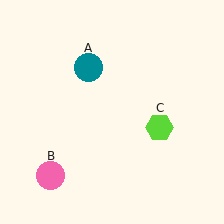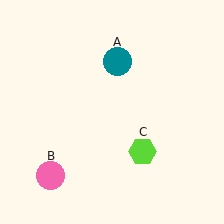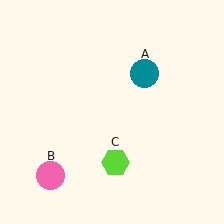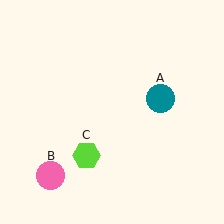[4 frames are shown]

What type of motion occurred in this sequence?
The teal circle (object A), lime hexagon (object C) rotated clockwise around the center of the scene.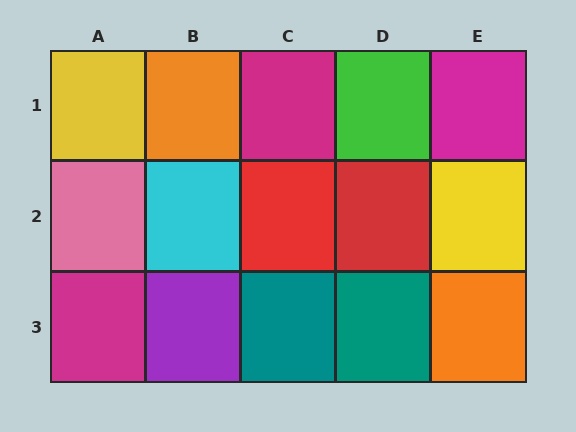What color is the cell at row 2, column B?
Cyan.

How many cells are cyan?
1 cell is cyan.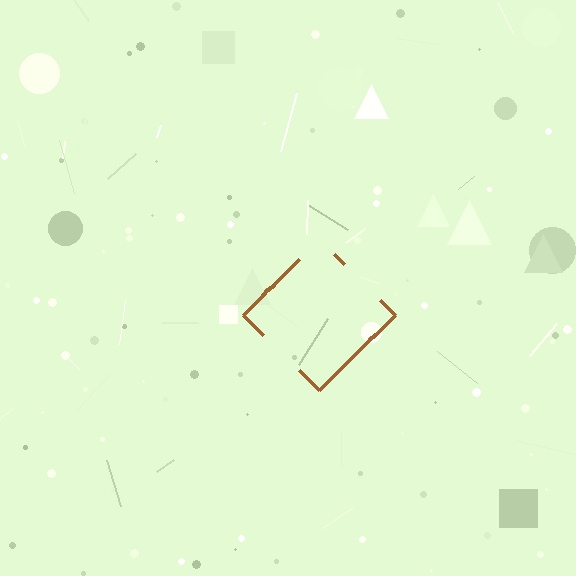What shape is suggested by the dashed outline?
The dashed outline suggests a diamond.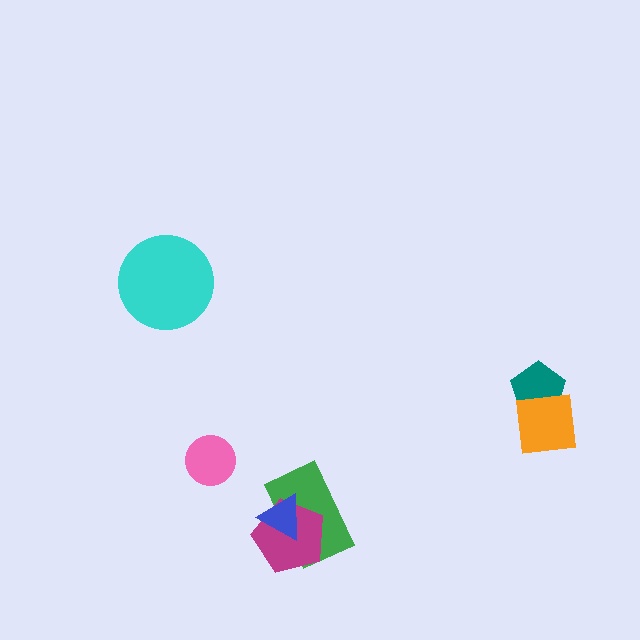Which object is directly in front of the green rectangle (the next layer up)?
The magenta pentagon is directly in front of the green rectangle.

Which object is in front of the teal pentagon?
The orange square is in front of the teal pentagon.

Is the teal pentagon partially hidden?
Yes, it is partially covered by another shape.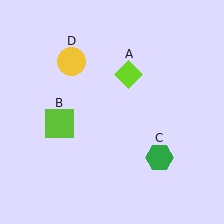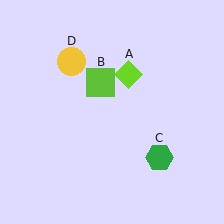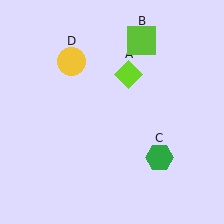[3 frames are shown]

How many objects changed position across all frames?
1 object changed position: lime square (object B).